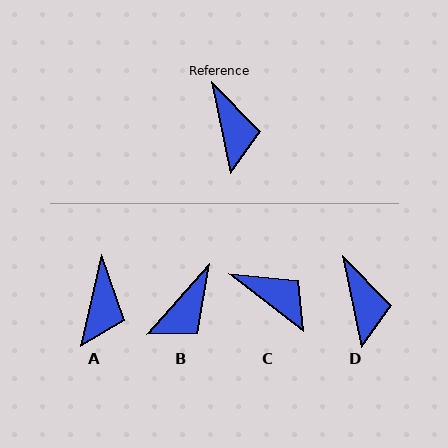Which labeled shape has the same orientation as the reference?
D.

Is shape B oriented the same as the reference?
No, it is off by about 54 degrees.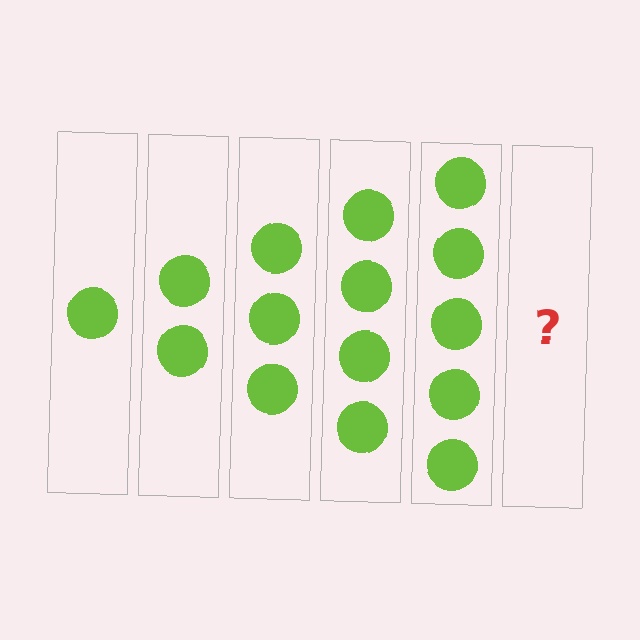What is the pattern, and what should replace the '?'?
The pattern is that each step adds one more circle. The '?' should be 6 circles.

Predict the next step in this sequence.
The next step is 6 circles.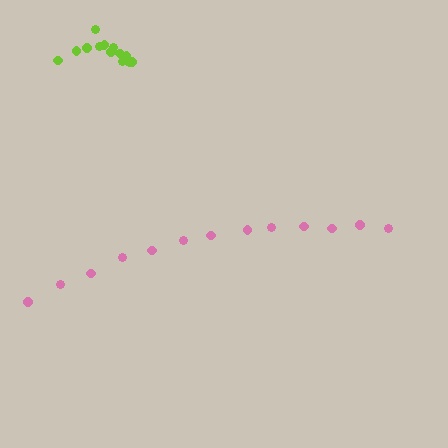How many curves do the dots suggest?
There are 2 distinct paths.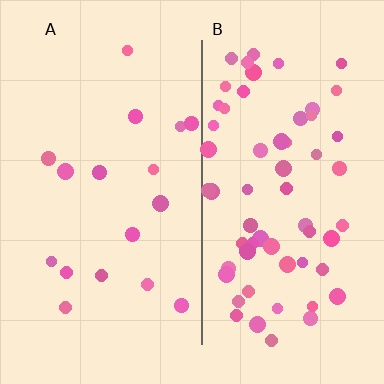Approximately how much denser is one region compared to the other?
Approximately 3.7× — region B over region A.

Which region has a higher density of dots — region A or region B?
B (the right).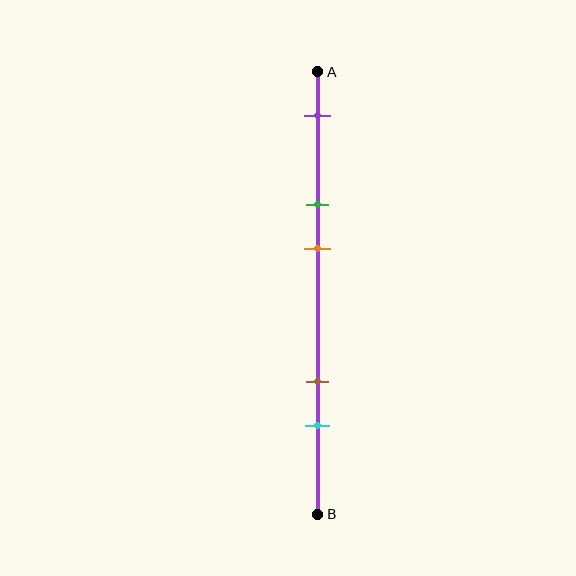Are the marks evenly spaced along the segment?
No, the marks are not evenly spaced.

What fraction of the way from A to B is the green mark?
The green mark is approximately 30% (0.3) of the way from A to B.